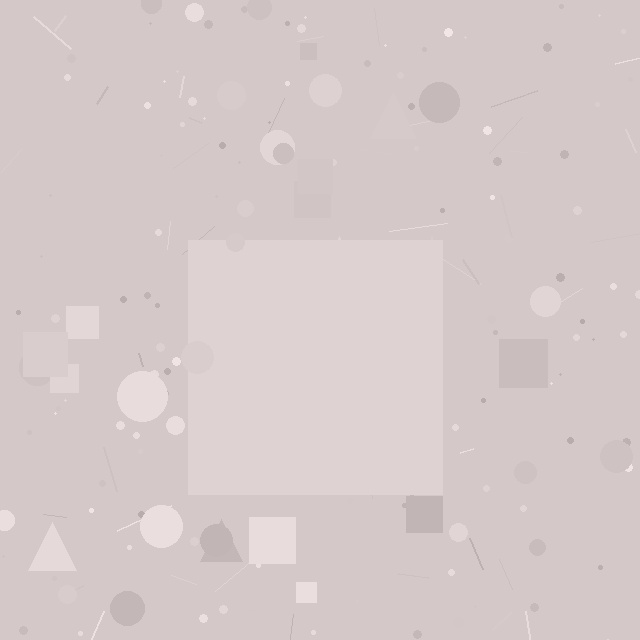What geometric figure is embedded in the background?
A square is embedded in the background.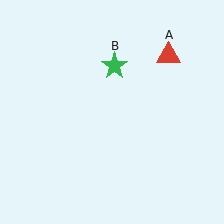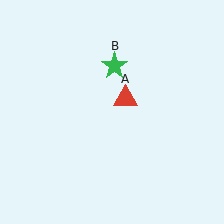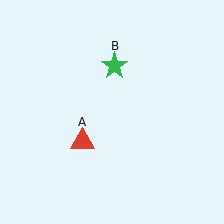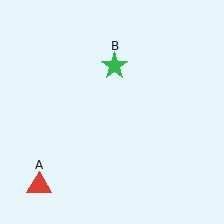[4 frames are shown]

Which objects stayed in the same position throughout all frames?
Green star (object B) remained stationary.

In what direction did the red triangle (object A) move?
The red triangle (object A) moved down and to the left.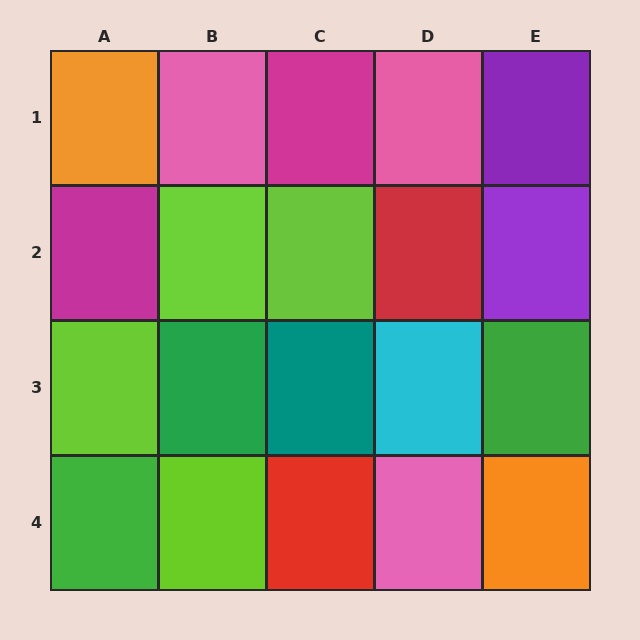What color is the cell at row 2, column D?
Red.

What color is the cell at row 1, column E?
Purple.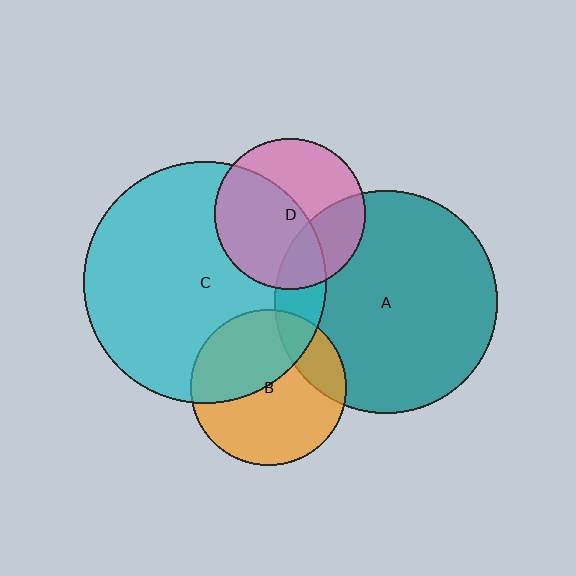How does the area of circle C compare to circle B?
Approximately 2.4 times.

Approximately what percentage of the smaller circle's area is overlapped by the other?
Approximately 20%.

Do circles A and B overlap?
Yes.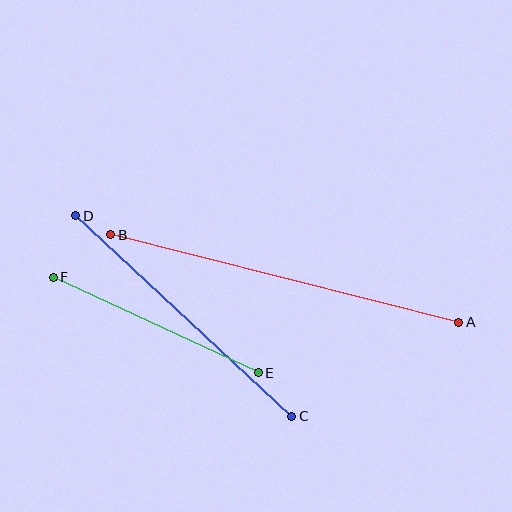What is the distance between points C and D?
The distance is approximately 295 pixels.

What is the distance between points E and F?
The distance is approximately 226 pixels.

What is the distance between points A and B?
The distance is approximately 358 pixels.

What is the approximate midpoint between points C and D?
The midpoint is at approximately (184, 316) pixels.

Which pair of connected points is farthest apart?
Points A and B are farthest apart.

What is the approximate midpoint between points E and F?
The midpoint is at approximately (156, 325) pixels.